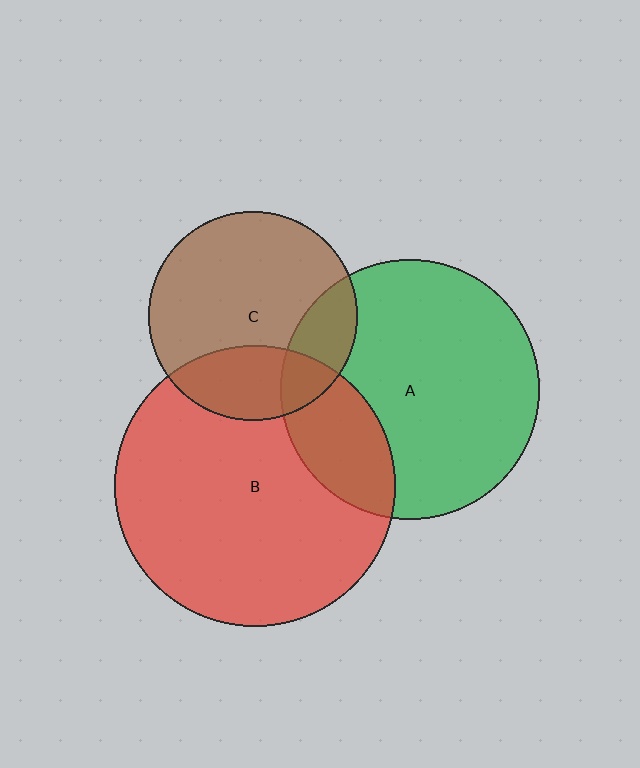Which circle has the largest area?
Circle B (red).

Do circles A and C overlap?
Yes.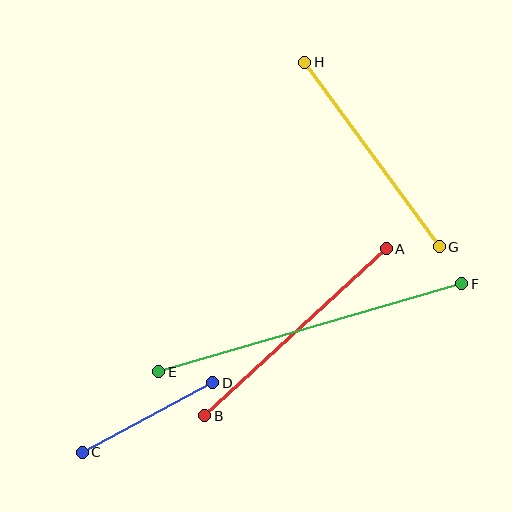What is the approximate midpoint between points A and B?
The midpoint is at approximately (295, 332) pixels.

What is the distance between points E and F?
The distance is approximately 316 pixels.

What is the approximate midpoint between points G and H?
The midpoint is at approximately (372, 155) pixels.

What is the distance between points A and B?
The distance is approximately 247 pixels.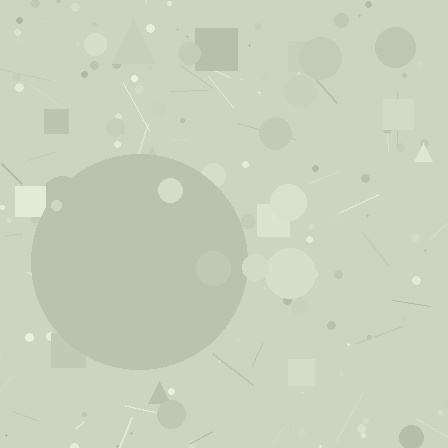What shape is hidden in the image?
A circle is hidden in the image.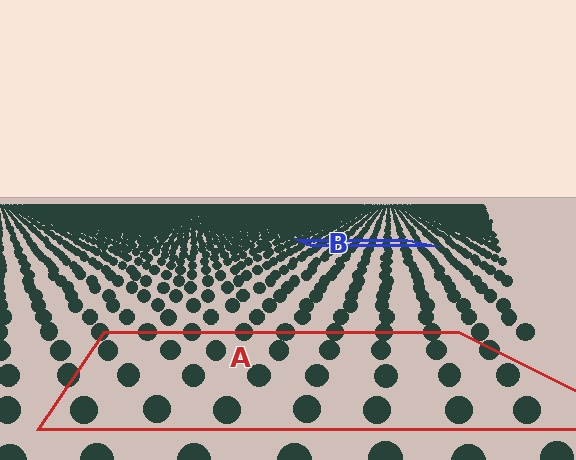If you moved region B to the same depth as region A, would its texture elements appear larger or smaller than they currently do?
They would appear larger. At a closer depth, the same texture elements are projected at a bigger on-screen size.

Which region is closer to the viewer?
Region A is closer. The texture elements there are larger and more spread out.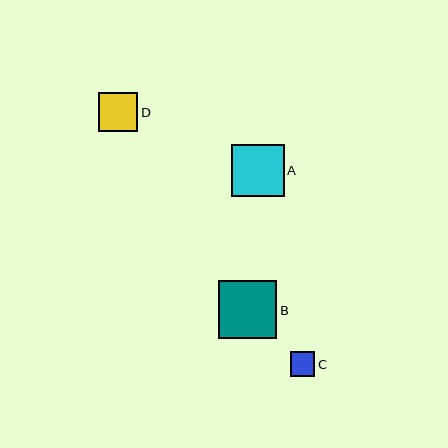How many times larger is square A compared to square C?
Square A is approximately 2.1 times the size of square C.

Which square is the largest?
Square B is the largest with a size of approximately 58 pixels.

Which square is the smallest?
Square C is the smallest with a size of approximately 25 pixels.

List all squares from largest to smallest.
From largest to smallest: B, A, D, C.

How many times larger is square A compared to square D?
Square A is approximately 1.3 times the size of square D.